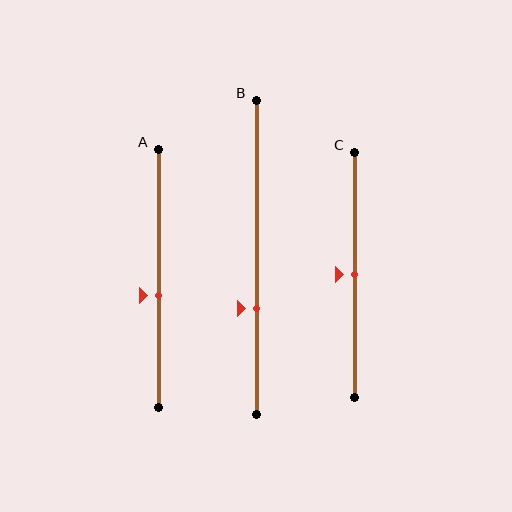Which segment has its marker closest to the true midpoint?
Segment C has its marker closest to the true midpoint.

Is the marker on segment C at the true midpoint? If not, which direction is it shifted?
Yes, the marker on segment C is at the true midpoint.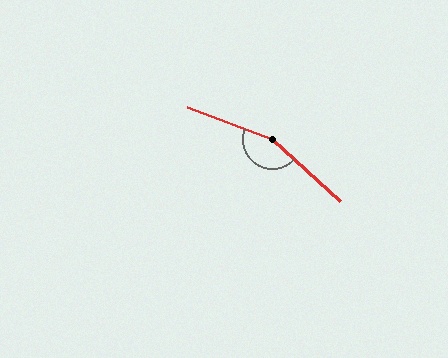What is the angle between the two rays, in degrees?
Approximately 158 degrees.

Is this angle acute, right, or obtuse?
It is obtuse.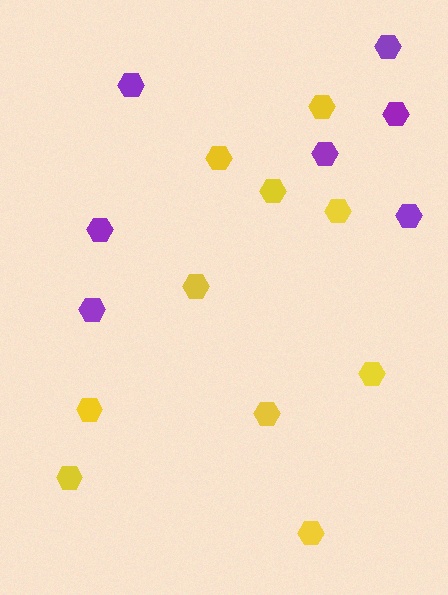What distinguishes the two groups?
There are 2 groups: one group of yellow hexagons (10) and one group of purple hexagons (7).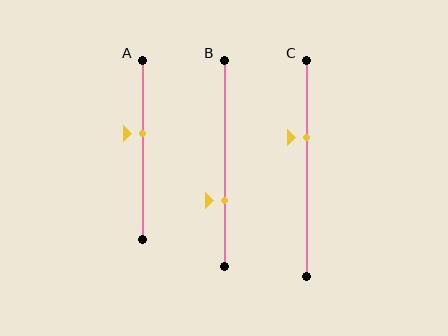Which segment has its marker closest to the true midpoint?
Segment A has its marker closest to the true midpoint.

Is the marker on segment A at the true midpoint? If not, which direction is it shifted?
No, the marker on segment A is shifted upward by about 9% of the segment length.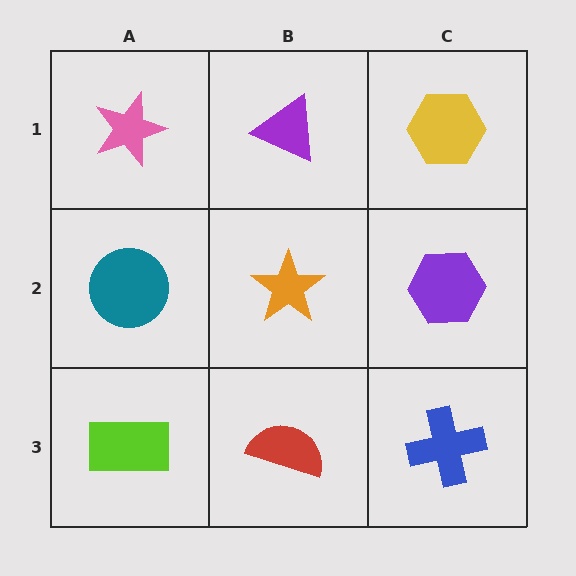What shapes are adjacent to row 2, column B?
A purple triangle (row 1, column B), a red semicircle (row 3, column B), a teal circle (row 2, column A), a purple hexagon (row 2, column C).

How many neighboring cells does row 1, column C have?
2.